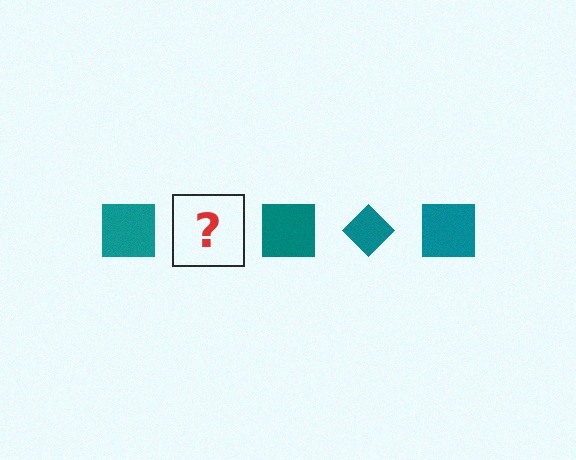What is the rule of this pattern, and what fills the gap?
The rule is that the pattern cycles through square, diamond shapes in teal. The gap should be filled with a teal diamond.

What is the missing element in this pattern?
The missing element is a teal diamond.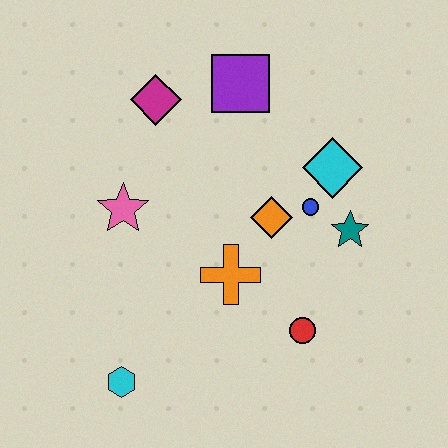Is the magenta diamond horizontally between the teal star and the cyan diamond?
No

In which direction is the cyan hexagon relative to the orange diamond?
The cyan hexagon is below the orange diamond.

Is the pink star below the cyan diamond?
Yes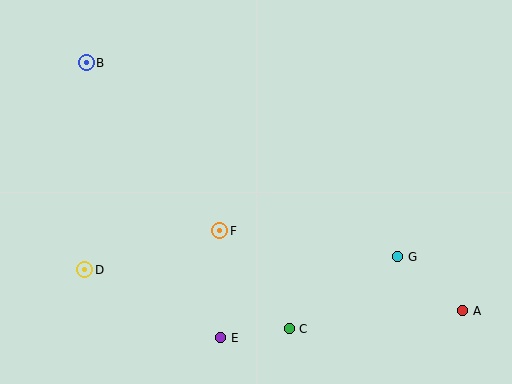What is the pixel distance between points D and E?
The distance between D and E is 152 pixels.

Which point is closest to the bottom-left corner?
Point D is closest to the bottom-left corner.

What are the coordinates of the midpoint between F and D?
The midpoint between F and D is at (152, 250).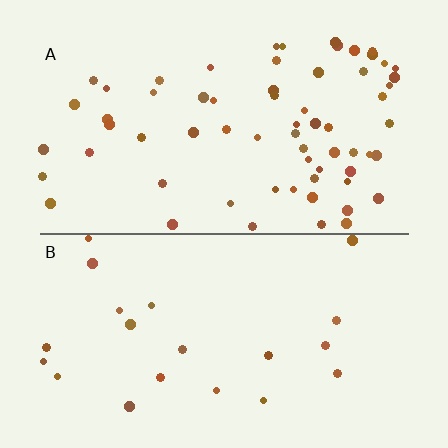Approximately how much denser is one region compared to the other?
Approximately 3.1× — region A over region B.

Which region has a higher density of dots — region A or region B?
A (the top).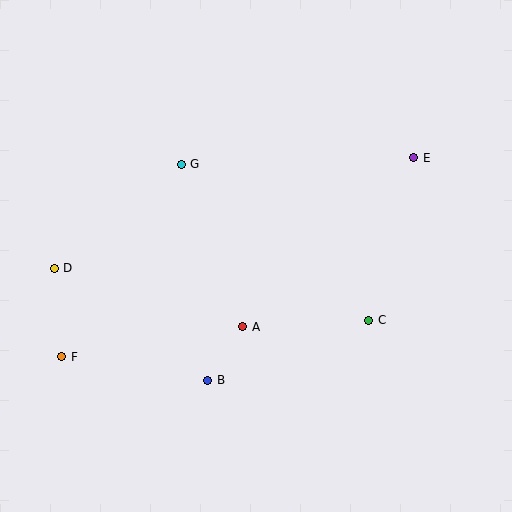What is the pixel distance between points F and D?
The distance between F and D is 89 pixels.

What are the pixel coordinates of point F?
Point F is at (62, 357).